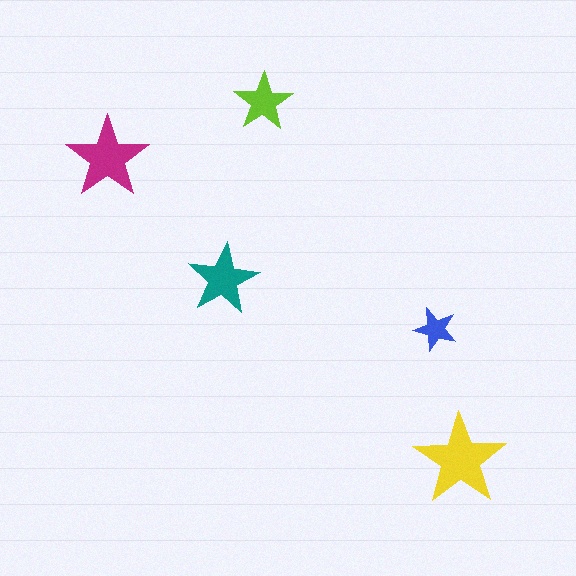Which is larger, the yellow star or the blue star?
The yellow one.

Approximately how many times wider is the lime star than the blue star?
About 1.5 times wider.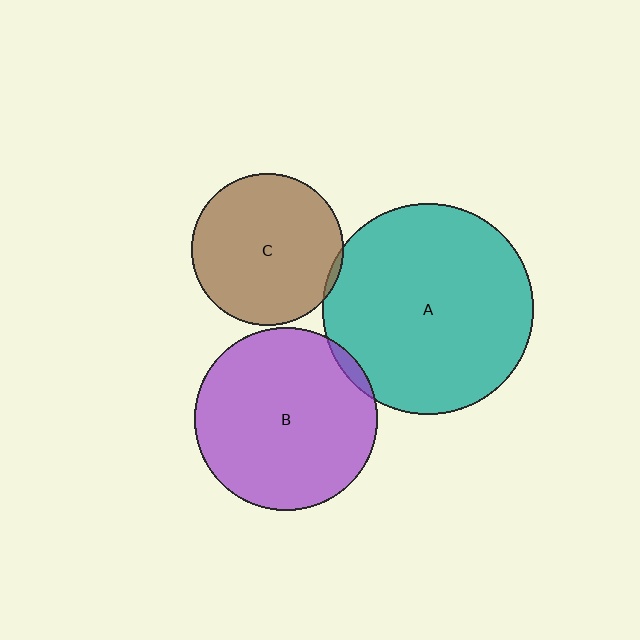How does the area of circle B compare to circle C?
Approximately 1.4 times.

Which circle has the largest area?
Circle A (teal).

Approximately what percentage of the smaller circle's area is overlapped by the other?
Approximately 5%.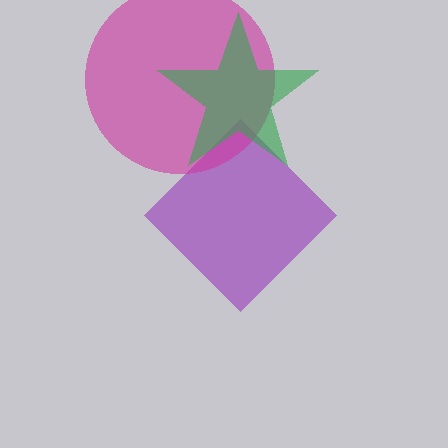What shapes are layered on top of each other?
The layered shapes are: a purple diamond, a magenta circle, a green star.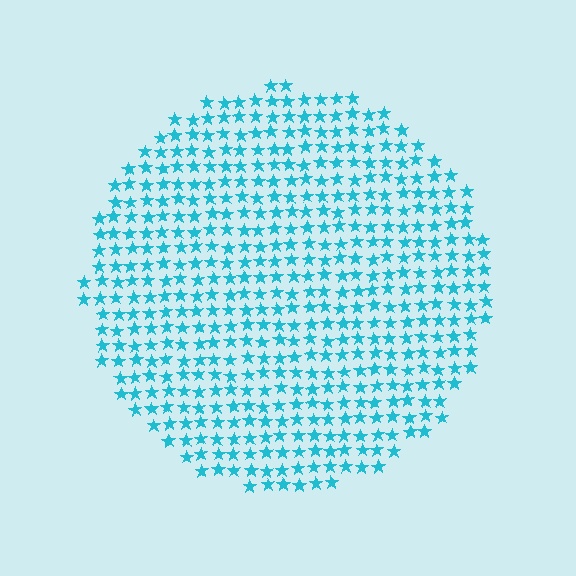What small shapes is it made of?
It is made of small stars.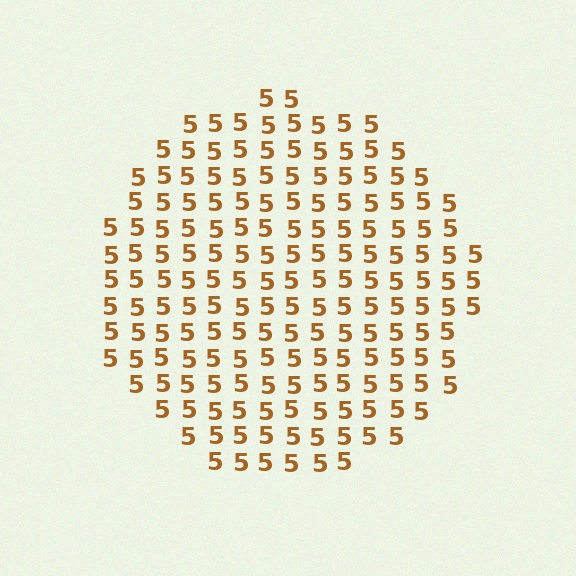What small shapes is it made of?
It is made of small digit 5's.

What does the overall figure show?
The overall figure shows a circle.